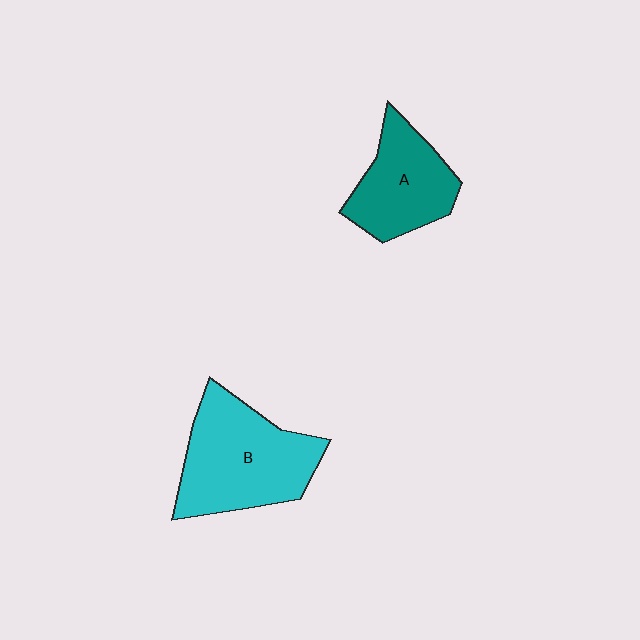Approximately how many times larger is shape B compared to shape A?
Approximately 1.4 times.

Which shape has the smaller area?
Shape A (teal).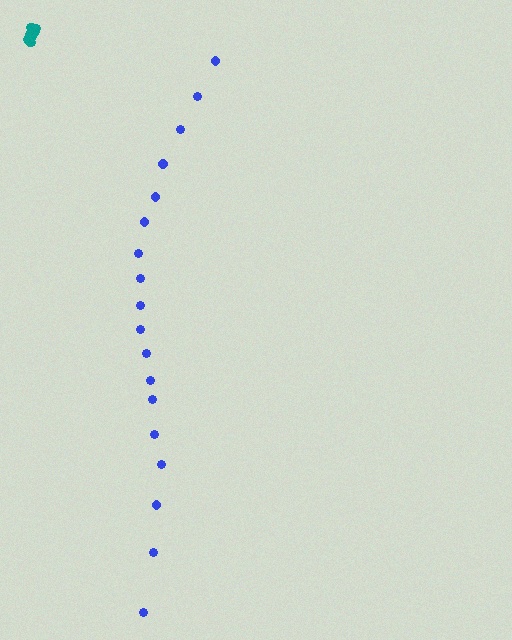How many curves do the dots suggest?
There are 2 distinct paths.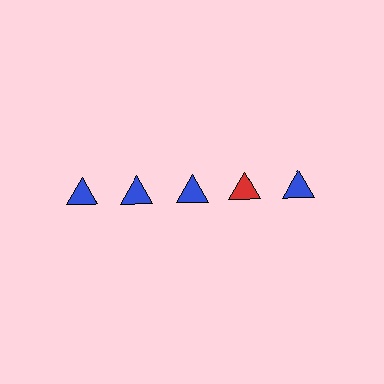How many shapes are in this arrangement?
There are 5 shapes arranged in a grid pattern.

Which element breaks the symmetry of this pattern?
The red triangle in the top row, second from right column breaks the symmetry. All other shapes are blue triangles.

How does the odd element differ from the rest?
It has a different color: red instead of blue.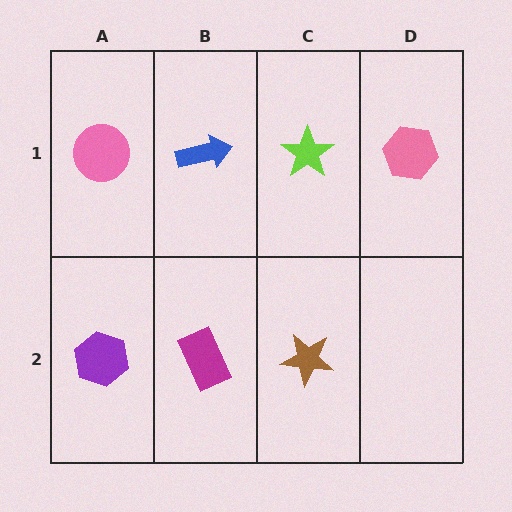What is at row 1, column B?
A blue arrow.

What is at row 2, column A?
A purple hexagon.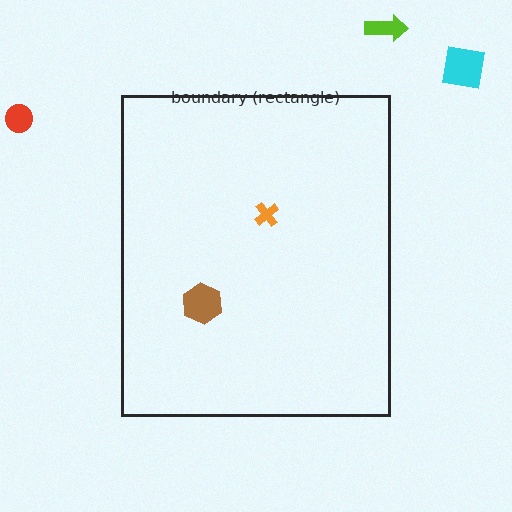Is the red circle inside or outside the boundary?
Outside.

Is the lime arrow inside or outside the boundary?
Outside.